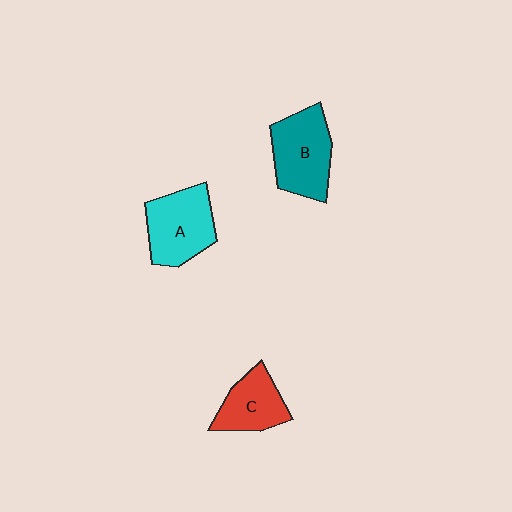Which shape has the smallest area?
Shape C (red).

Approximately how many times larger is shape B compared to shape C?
Approximately 1.4 times.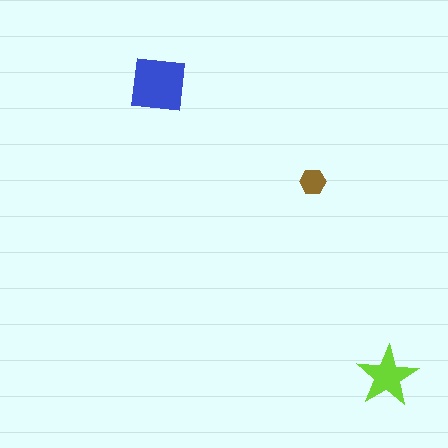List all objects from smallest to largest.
The brown hexagon, the lime star, the blue square.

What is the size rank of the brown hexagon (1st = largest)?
3rd.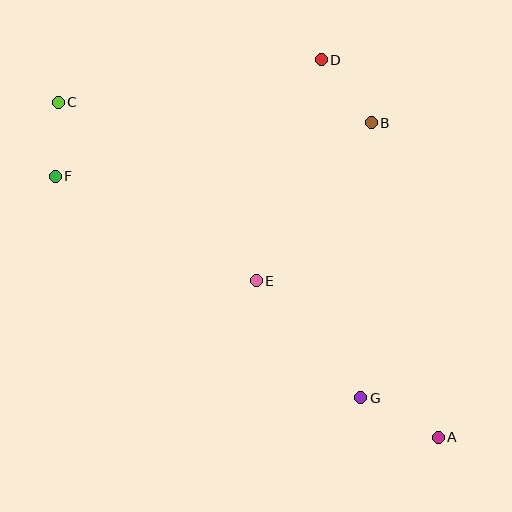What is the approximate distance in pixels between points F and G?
The distance between F and G is approximately 377 pixels.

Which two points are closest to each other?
Points C and F are closest to each other.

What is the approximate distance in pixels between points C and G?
The distance between C and G is approximately 423 pixels.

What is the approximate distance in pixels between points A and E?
The distance between A and E is approximately 240 pixels.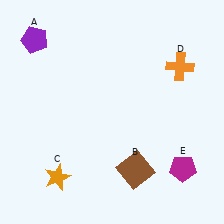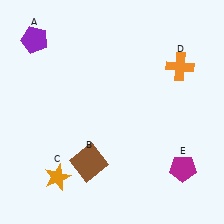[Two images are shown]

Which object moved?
The brown square (B) moved left.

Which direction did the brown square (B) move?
The brown square (B) moved left.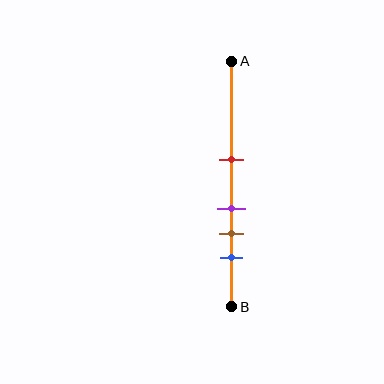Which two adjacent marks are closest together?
The purple and brown marks are the closest adjacent pair.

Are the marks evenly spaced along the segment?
No, the marks are not evenly spaced.